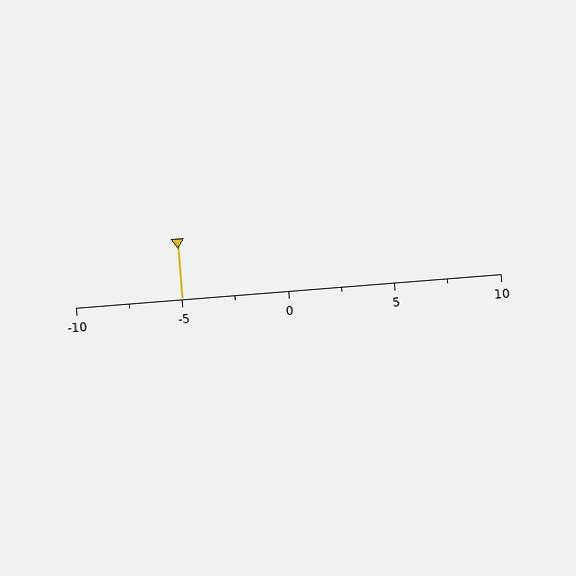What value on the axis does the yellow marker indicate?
The marker indicates approximately -5.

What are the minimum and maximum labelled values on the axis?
The axis runs from -10 to 10.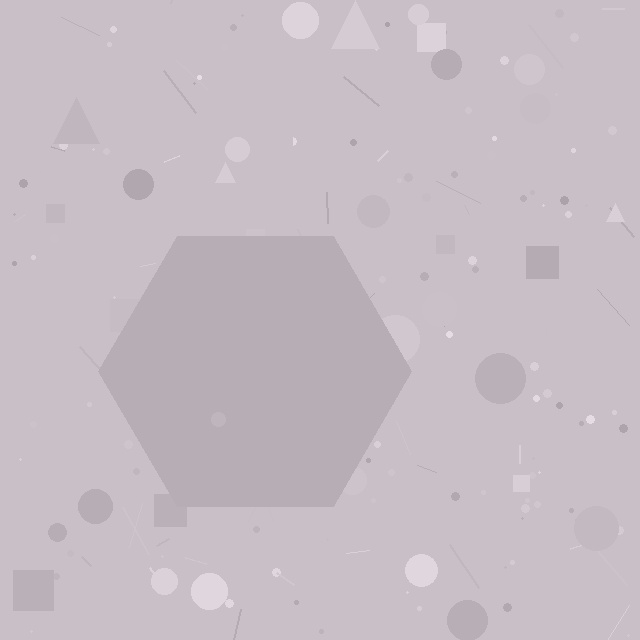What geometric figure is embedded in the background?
A hexagon is embedded in the background.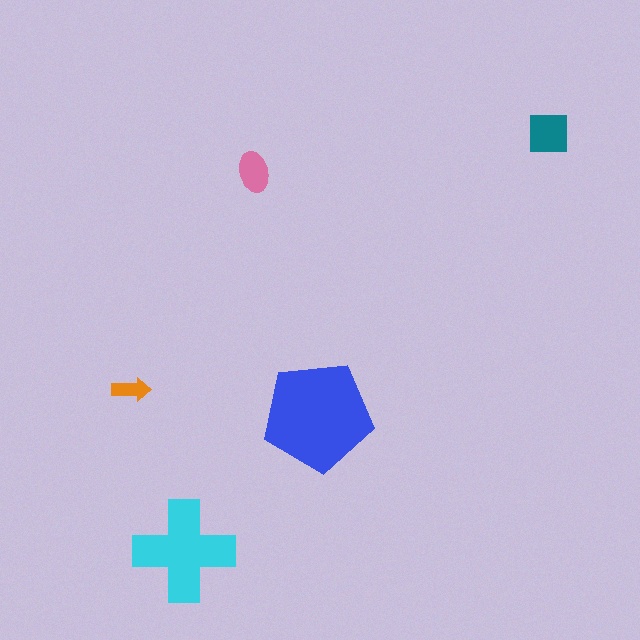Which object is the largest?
The blue pentagon.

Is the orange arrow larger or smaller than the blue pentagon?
Smaller.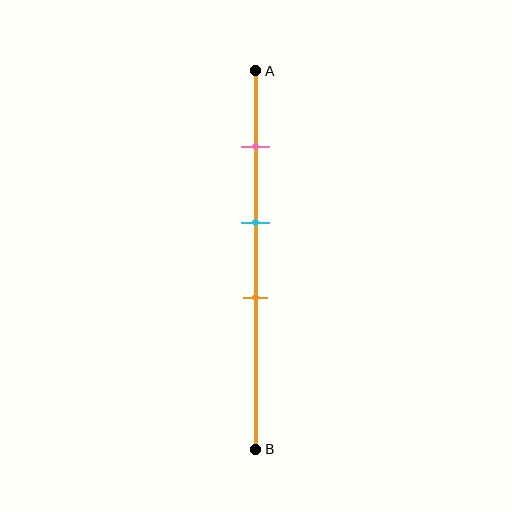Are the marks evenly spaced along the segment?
Yes, the marks are approximately evenly spaced.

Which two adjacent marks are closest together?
The cyan and orange marks are the closest adjacent pair.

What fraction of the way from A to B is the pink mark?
The pink mark is approximately 20% (0.2) of the way from A to B.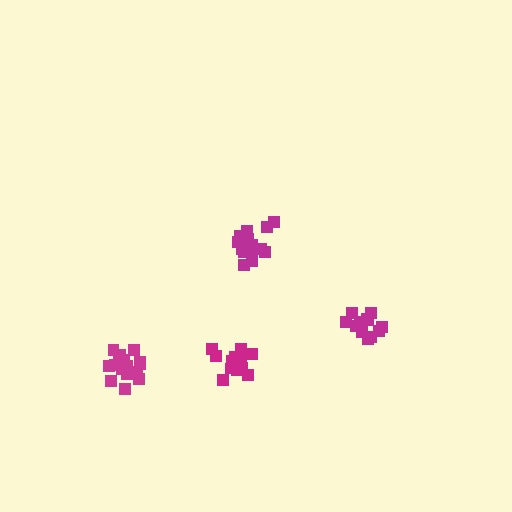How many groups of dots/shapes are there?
There are 4 groups.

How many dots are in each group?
Group 1: 18 dots, Group 2: 18 dots, Group 3: 13 dots, Group 4: 12 dots (61 total).